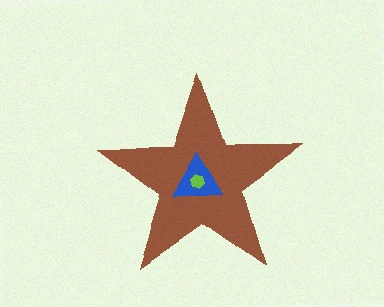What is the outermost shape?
The brown star.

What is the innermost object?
The lime hexagon.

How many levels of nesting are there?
3.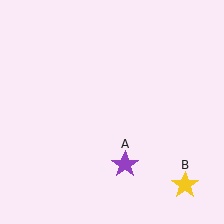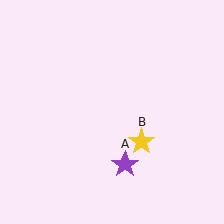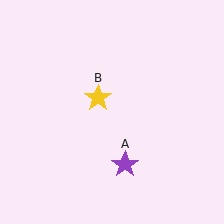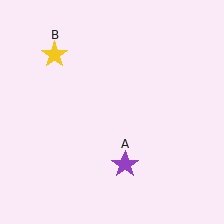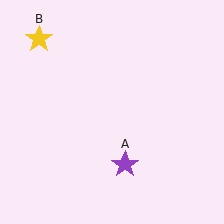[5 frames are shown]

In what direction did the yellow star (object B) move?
The yellow star (object B) moved up and to the left.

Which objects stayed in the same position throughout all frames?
Purple star (object A) remained stationary.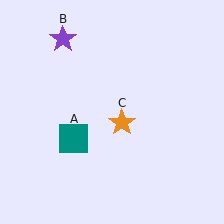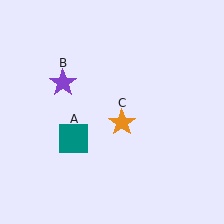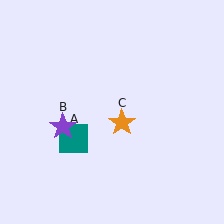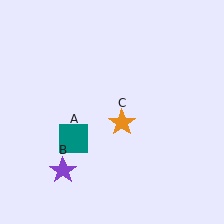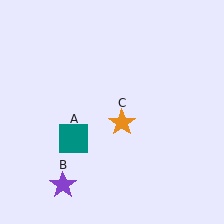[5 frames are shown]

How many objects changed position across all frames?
1 object changed position: purple star (object B).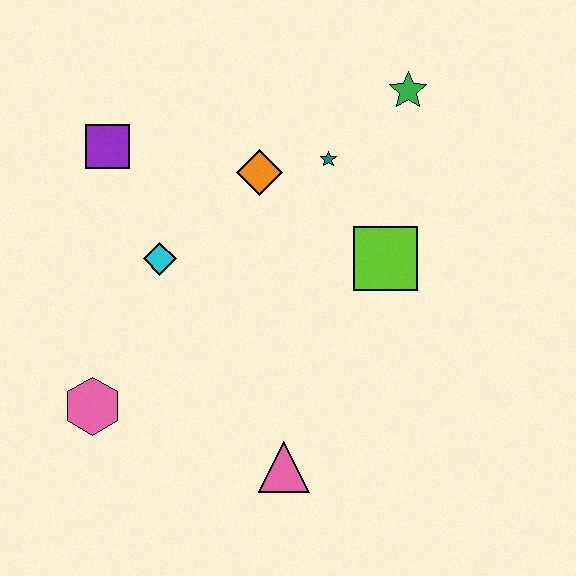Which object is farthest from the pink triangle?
The green star is farthest from the pink triangle.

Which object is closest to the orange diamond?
The teal star is closest to the orange diamond.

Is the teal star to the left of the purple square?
No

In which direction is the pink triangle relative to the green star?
The pink triangle is below the green star.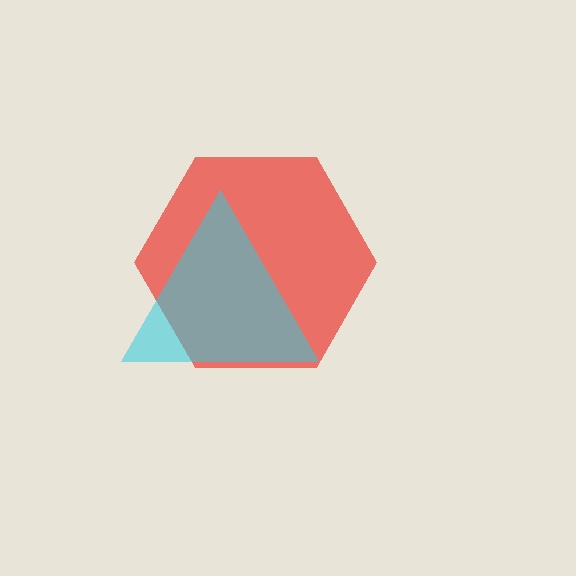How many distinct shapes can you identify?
There are 2 distinct shapes: a red hexagon, a cyan triangle.